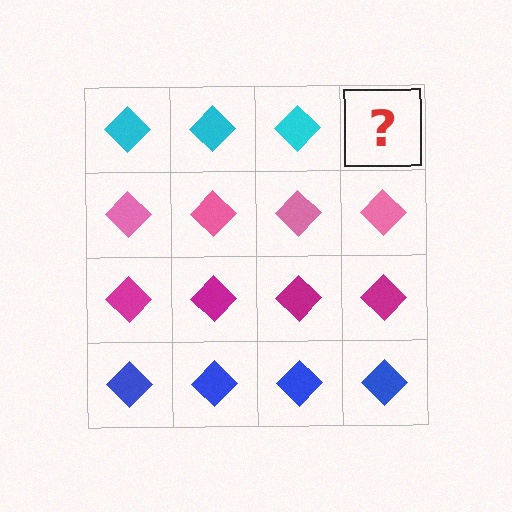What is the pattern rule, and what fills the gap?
The rule is that each row has a consistent color. The gap should be filled with a cyan diamond.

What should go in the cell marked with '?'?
The missing cell should contain a cyan diamond.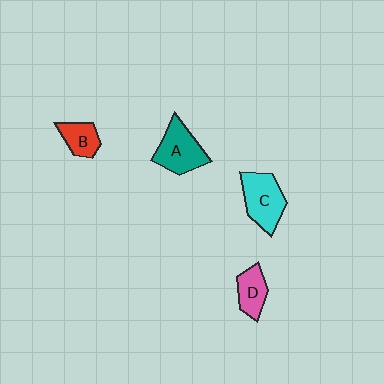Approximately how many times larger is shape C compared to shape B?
Approximately 1.7 times.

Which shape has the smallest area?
Shape B (red).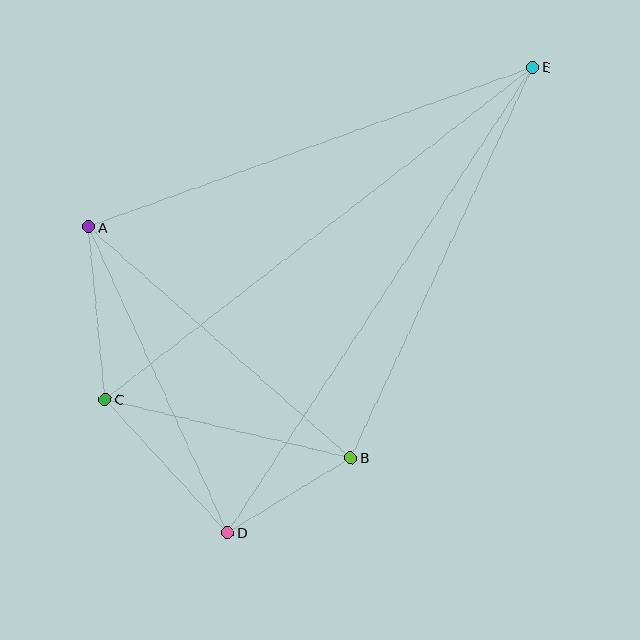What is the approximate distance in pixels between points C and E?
The distance between C and E is approximately 542 pixels.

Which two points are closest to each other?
Points B and D are closest to each other.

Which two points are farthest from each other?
Points D and E are farthest from each other.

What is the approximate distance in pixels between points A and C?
The distance between A and C is approximately 173 pixels.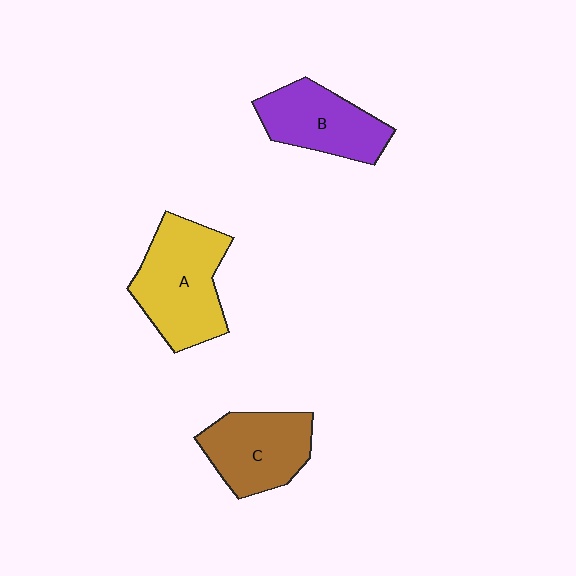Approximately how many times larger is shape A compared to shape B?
Approximately 1.3 times.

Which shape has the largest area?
Shape A (yellow).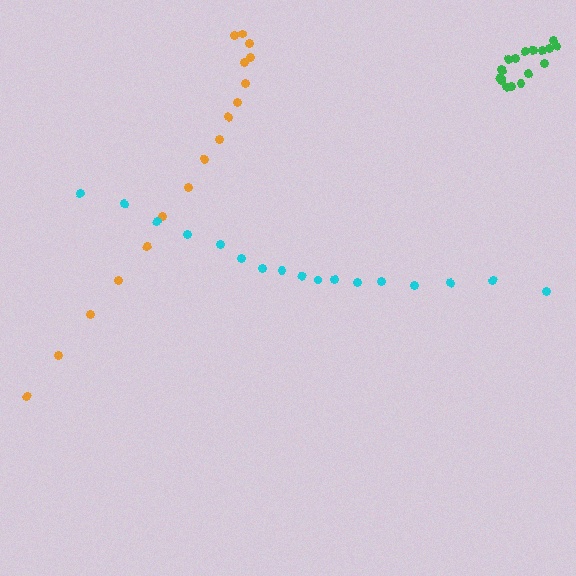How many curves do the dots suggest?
There are 3 distinct paths.